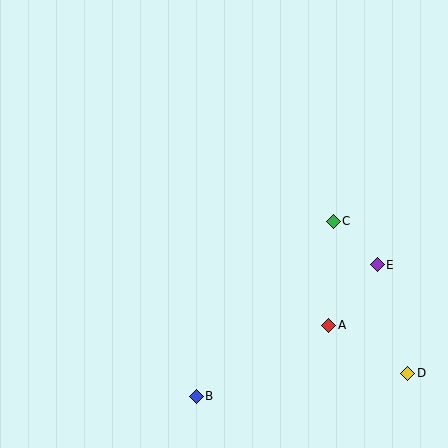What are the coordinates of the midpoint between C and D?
The midpoint between C and D is at (370, 297).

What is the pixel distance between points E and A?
The distance between E and A is 77 pixels.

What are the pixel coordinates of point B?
Point B is at (196, 396).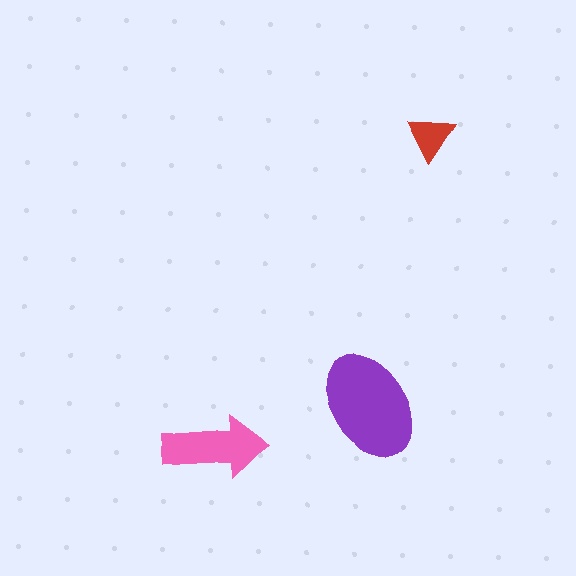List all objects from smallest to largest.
The red triangle, the pink arrow, the purple ellipse.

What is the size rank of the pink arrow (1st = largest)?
2nd.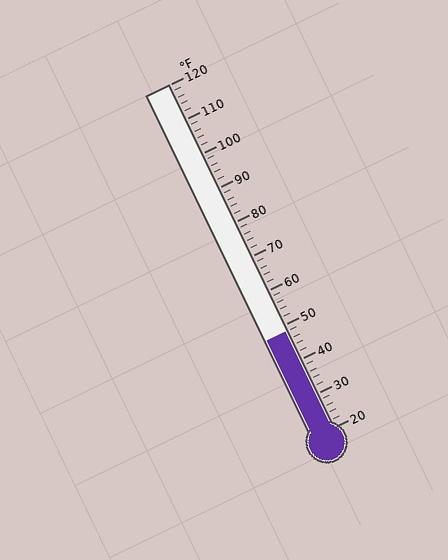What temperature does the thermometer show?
The thermometer shows approximately 48°F.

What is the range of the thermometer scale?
The thermometer scale ranges from 20°F to 120°F.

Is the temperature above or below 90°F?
The temperature is below 90°F.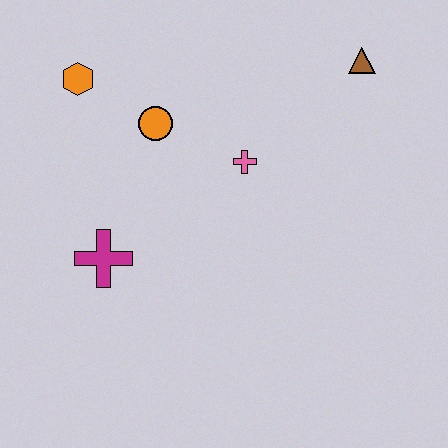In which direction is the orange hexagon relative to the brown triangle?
The orange hexagon is to the left of the brown triangle.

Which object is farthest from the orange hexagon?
The brown triangle is farthest from the orange hexagon.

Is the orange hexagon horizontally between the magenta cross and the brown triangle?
No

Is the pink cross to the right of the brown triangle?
No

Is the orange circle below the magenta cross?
No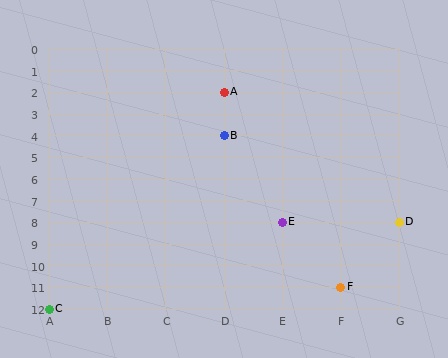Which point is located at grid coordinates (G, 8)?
Point D is at (G, 8).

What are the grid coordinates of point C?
Point C is at grid coordinates (A, 12).